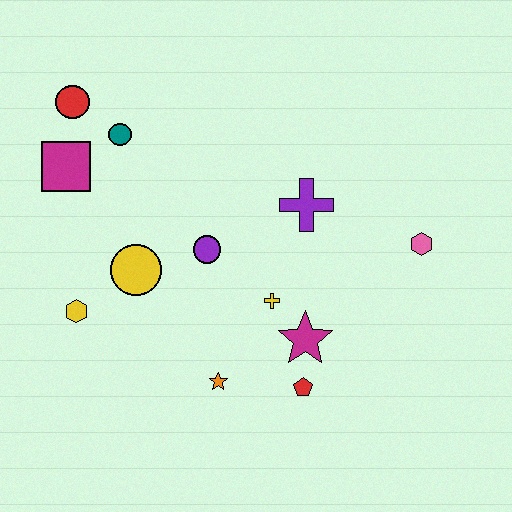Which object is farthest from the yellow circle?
The pink hexagon is farthest from the yellow circle.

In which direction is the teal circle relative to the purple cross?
The teal circle is to the left of the purple cross.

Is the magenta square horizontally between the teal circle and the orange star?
No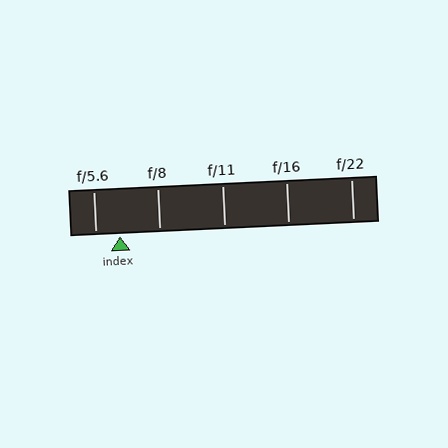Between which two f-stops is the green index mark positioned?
The index mark is between f/5.6 and f/8.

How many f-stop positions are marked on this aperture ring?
There are 5 f-stop positions marked.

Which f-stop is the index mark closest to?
The index mark is closest to f/5.6.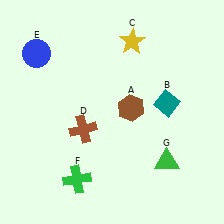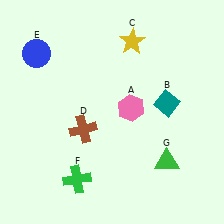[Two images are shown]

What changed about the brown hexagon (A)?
In Image 1, A is brown. In Image 2, it changed to pink.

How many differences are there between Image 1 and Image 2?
There is 1 difference between the two images.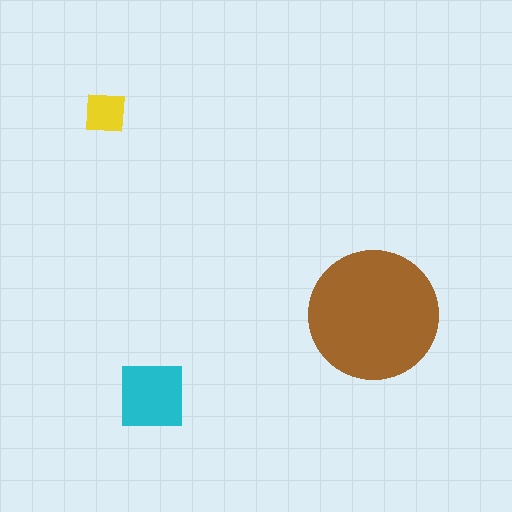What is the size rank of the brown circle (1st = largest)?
1st.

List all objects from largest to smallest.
The brown circle, the cyan square, the yellow square.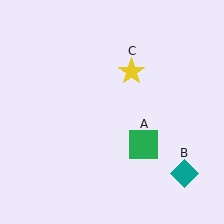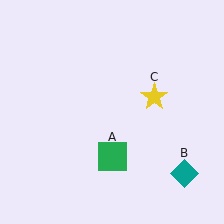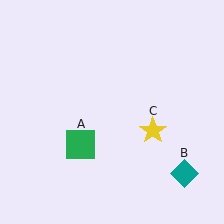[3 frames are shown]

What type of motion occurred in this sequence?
The green square (object A), yellow star (object C) rotated clockwise around the center of the scene.